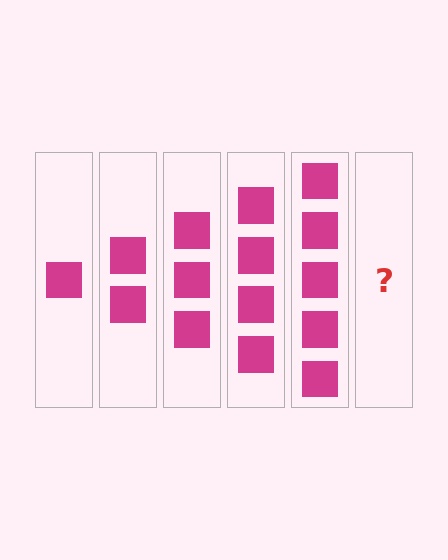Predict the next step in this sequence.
The next step is 6 squares.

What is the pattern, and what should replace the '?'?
The pattern is that each step adds one more square. The '?' should be 6 squares.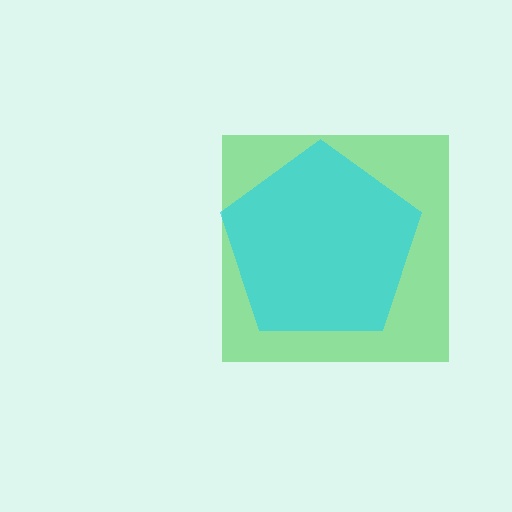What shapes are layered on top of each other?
The layered shapes are: a green square, a cyan pentagon.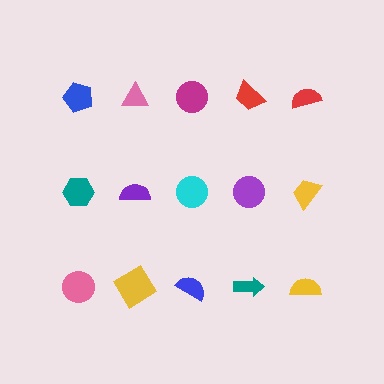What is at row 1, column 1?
A blue pentagon.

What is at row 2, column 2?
A purple semicircle.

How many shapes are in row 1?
5 shapes.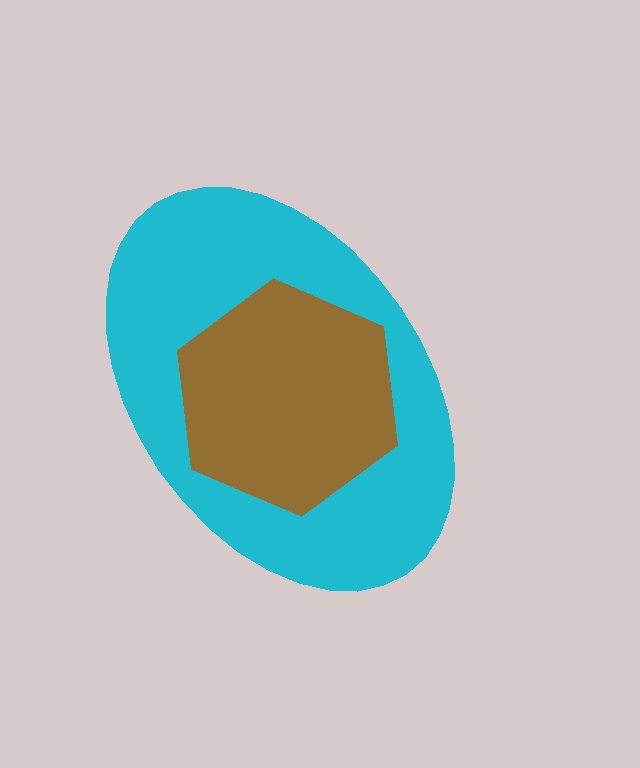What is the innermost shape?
The brown hexagon.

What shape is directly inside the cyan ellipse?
The brown hexagon.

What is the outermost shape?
The cyan ellipse.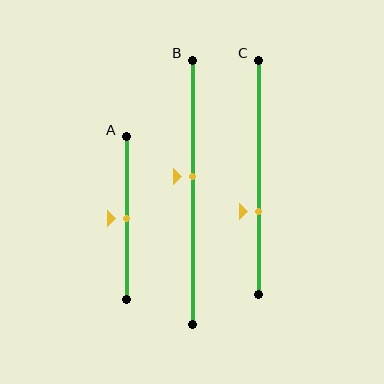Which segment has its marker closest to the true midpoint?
Segment A has its marker closest to the true midpoint.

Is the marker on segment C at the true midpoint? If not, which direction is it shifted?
No, the marker on segment C is shifted downward by about 15% of the segment length.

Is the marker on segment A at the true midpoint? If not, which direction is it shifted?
Yes, the marker on segment A is at the true midpoint.